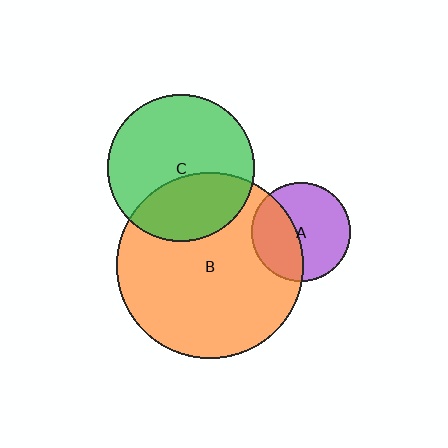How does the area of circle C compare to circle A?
Approximately 2.2 times.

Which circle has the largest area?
Circle B (orange).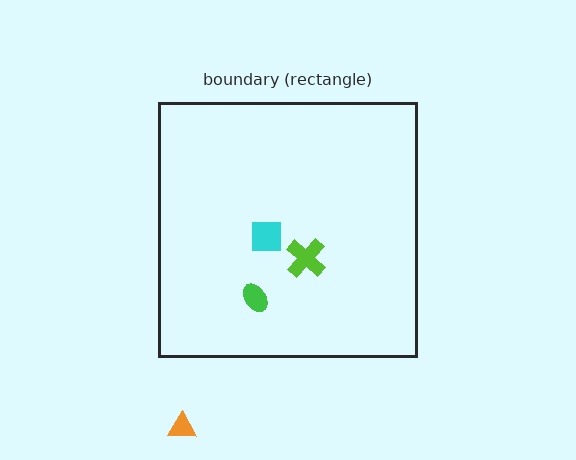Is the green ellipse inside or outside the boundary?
Inside.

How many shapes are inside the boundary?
3 inside, 1 outside.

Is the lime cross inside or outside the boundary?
Inside.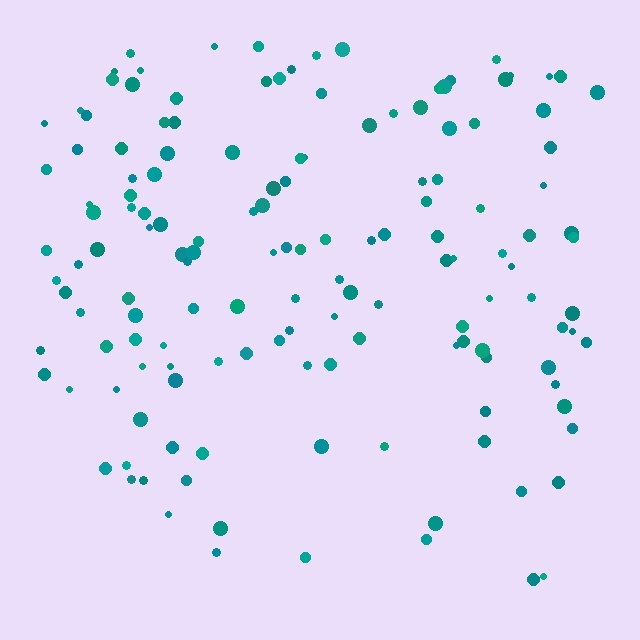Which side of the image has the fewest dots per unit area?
The bottom.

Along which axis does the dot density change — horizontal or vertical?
Vertical.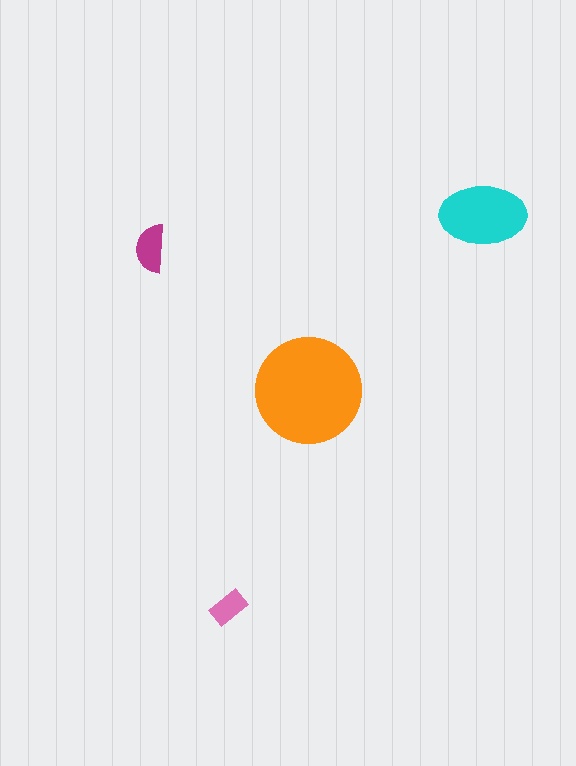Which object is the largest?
The orange circle.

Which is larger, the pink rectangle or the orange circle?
The orange circle.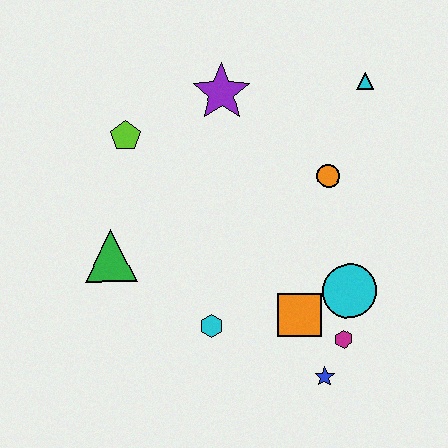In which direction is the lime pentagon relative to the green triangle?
The lime pentagon is above the green triangle.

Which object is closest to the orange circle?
The cyan triangle is closest to the orange circle.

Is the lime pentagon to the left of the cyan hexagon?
Yes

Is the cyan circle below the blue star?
No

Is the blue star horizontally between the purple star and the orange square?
No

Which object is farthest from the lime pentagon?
The blue star is farthest from the lime pentagon.